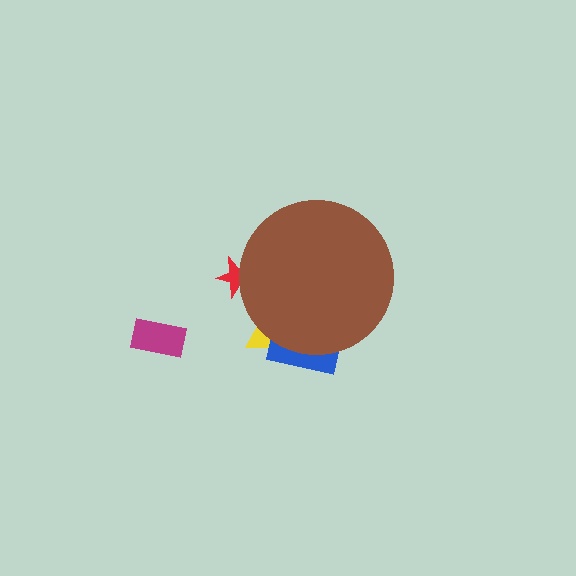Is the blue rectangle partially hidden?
Yes, the blue rectangle is partially hidden behind the brown circle.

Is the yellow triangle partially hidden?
Yes, the yellow triangle is partially hidden behind the brown circle.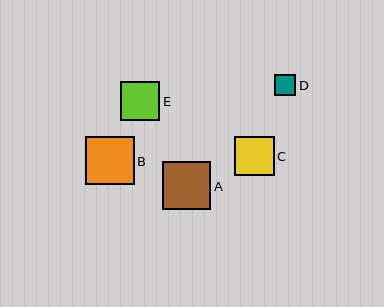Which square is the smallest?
Square D is the smallest with a size of approximately 21 pixels.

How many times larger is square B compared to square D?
Square B is approximately 2.3 times the size of square D.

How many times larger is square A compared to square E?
Square A is approximately 1.2 times the size of square E.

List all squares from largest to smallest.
From largest to smallest: B, A, C, E, D.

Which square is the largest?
Square B is the largest with a size of approximately 49 pixels.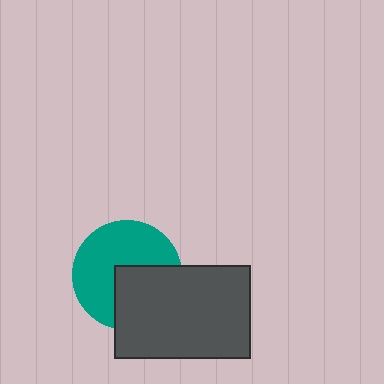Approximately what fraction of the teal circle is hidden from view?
Roughly 40% of the teal circle is hidden behind the dark gray rectangle.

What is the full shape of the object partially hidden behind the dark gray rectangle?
The partially hidden object is a teal circle.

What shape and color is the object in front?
The object in front is a dark gray rectangle.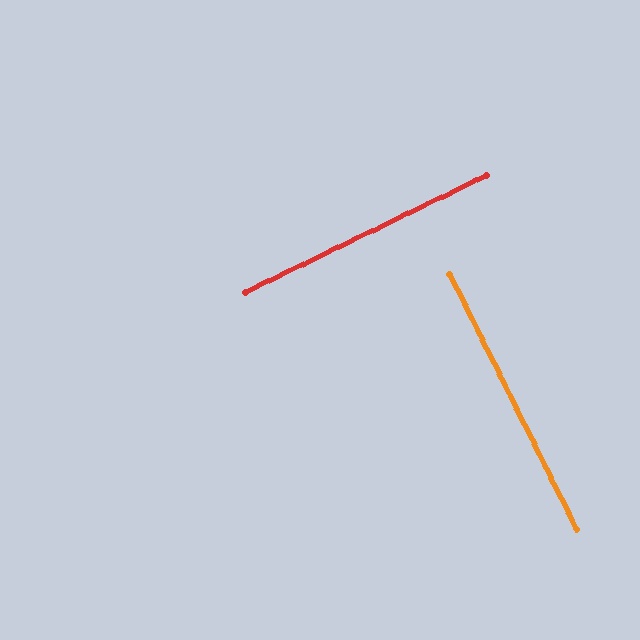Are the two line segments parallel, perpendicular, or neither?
Perpendicular — they meet at approximately 89°.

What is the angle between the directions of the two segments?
Approximately 89 degrees.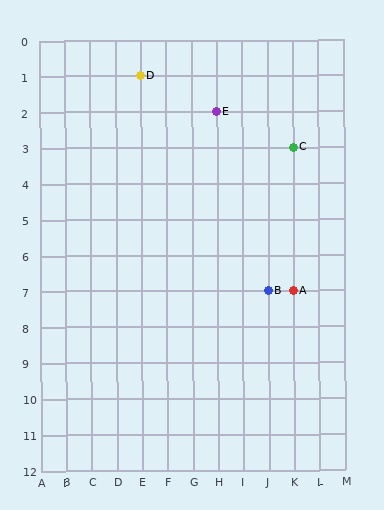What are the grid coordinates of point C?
Point C is at grid coordinates (K, 3).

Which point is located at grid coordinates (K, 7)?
Point A is at (K, 7).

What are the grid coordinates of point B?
Point B is at grid coordinates (J, 7).